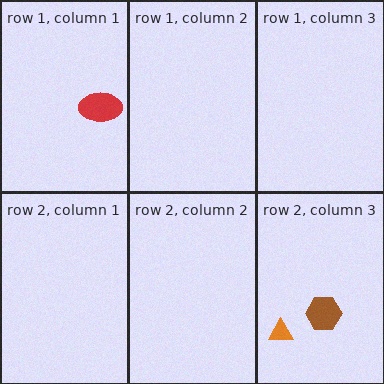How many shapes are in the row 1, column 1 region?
1.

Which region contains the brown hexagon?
The row 2, column 3 region.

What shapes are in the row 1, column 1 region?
The red ellipse.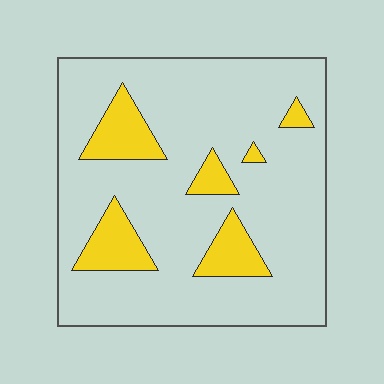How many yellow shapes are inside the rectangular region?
6.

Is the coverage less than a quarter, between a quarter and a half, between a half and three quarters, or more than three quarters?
Less than a quarter.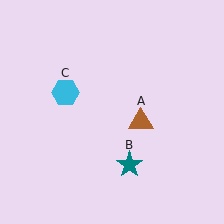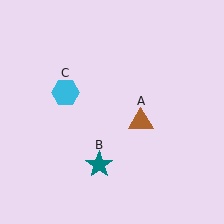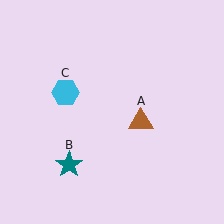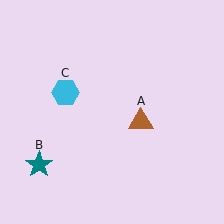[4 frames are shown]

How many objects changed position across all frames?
1 object changed position: teal star (object B).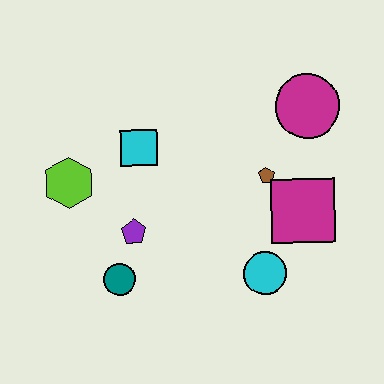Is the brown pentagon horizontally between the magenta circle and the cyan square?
Yes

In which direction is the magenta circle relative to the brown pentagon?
The magenta circle is above the brown pentagon.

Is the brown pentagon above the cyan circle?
Yes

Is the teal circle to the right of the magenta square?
No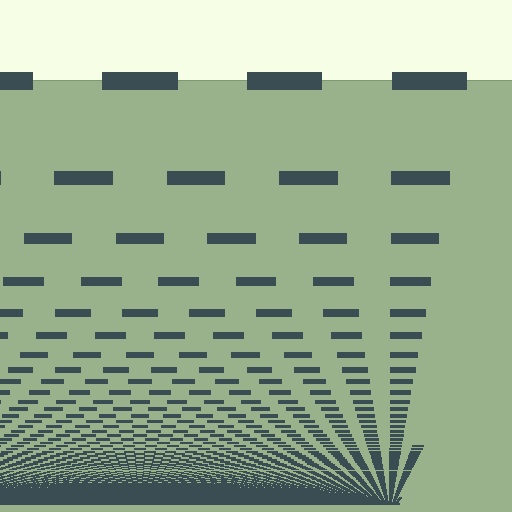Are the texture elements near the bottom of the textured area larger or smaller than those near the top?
Smaller. The gradient is inverted — elements near the bottom are smaller and denser.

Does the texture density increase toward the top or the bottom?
Density increases toward the bottom.